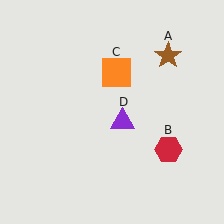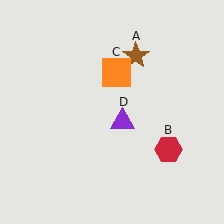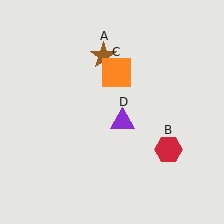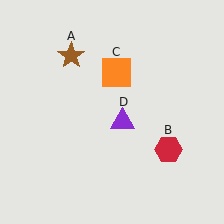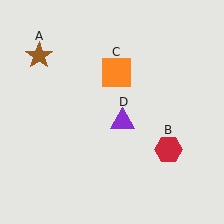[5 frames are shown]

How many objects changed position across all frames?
1 object changed position: brown star (object A).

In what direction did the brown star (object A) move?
The brown star (object A) moved left.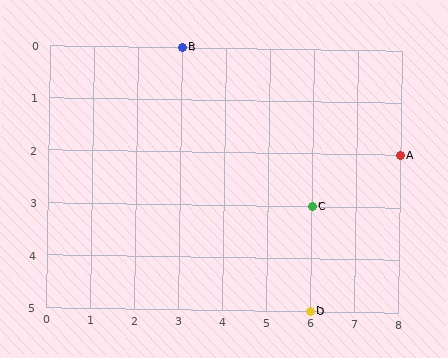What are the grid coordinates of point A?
Point A is at grid coordinates (8, 2).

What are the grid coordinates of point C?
Point C is at grid coordinates (6, 3).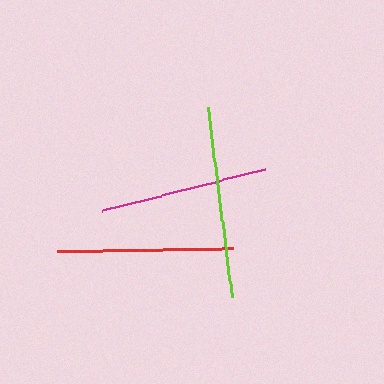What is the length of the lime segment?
The lime segment is approximately 192 pixels long.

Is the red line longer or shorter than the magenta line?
The red line is longer than the magenta line.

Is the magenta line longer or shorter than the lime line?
The lime line is longer than the magenta line.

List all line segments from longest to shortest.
From longest to shortest: lime, red, magenta.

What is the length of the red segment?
The red segment is approximately 176 pixels long.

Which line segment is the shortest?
The magenta line is the shortest at approximately 168 pixels.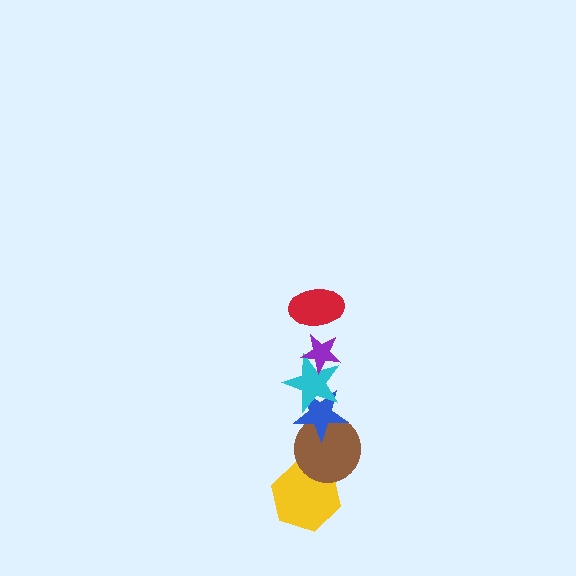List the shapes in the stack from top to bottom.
From top to bottom: the red ellipse, the purple star, the cyan star, the blue star, the brown circle, the yellow hexagon.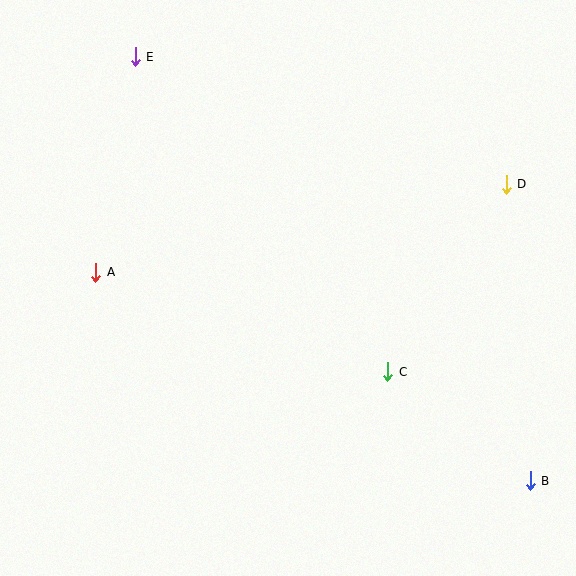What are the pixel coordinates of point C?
Point C is at (388, 372).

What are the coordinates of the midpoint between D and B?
The midpoint between D and B is at (518, 333).